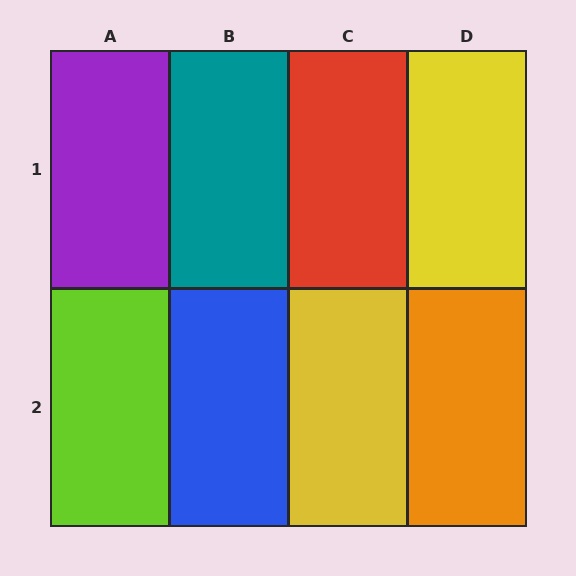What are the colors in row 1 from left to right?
Purple, teal, red, yellow.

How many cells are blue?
1 cell is blue.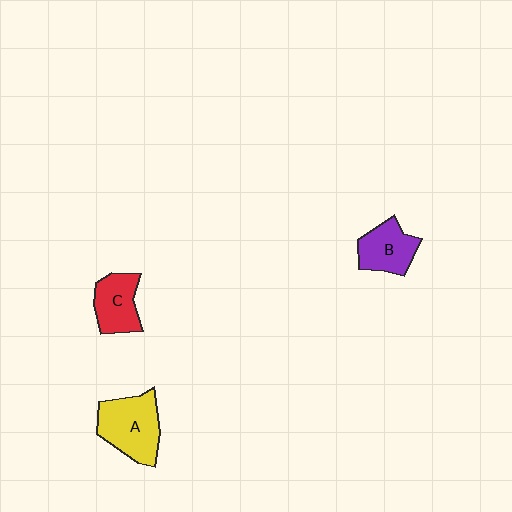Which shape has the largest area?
Shape A (yellow).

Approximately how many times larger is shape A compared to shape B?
Approximately 1.4 times.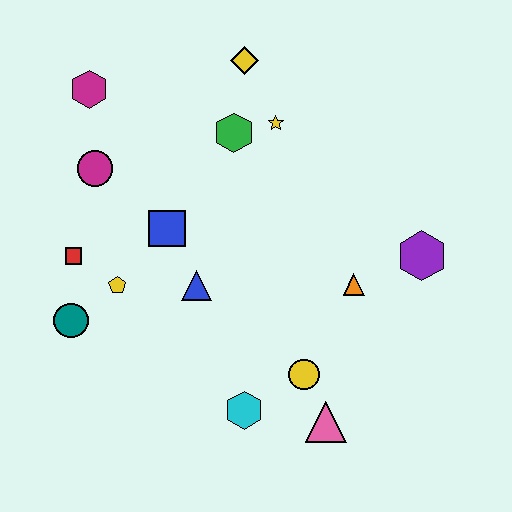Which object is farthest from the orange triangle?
The magenta hexagon is farthest from the orange triangle.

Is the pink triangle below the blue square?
Yes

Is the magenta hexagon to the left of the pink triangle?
Yes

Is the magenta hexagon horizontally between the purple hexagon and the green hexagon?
No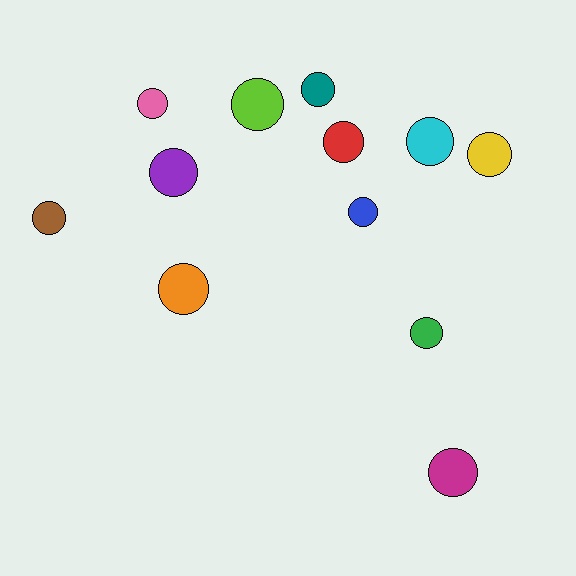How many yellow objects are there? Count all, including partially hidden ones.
There is 1 yellow object.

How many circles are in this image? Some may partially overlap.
There are 12 circles.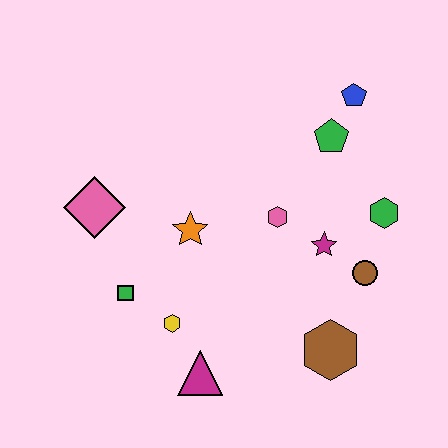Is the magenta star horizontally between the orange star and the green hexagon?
Yes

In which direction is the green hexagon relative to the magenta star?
The green hexagon is to the right of the magenta star.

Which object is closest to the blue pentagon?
The green pentagon is closest to the blue pentagon.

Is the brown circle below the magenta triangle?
No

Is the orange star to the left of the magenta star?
Yes